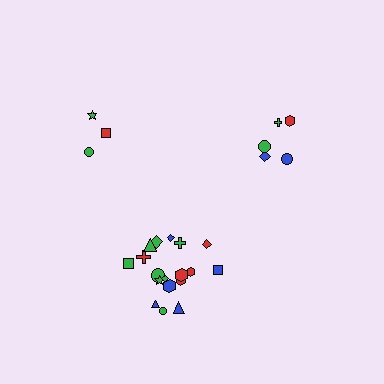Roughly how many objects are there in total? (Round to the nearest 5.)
Roughly 25 objects in total.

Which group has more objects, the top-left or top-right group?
The top-right group.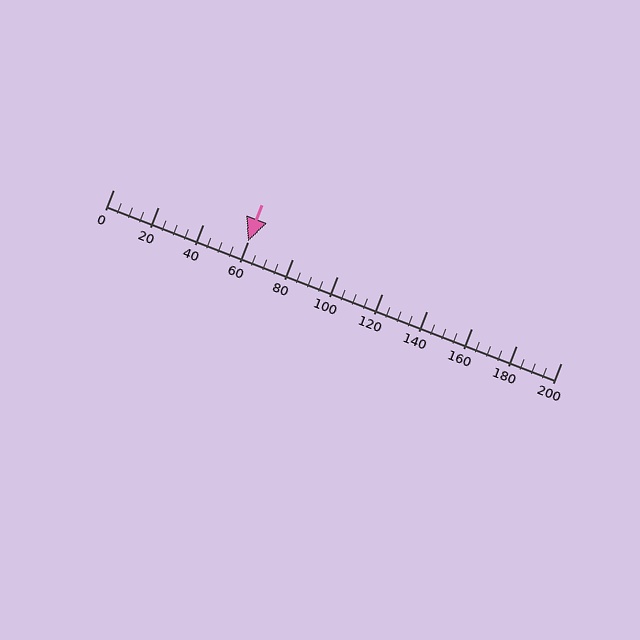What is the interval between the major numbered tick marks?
The major tick marks are spaced 20 units apart.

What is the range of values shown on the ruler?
The ruler shows values from 0 to 200.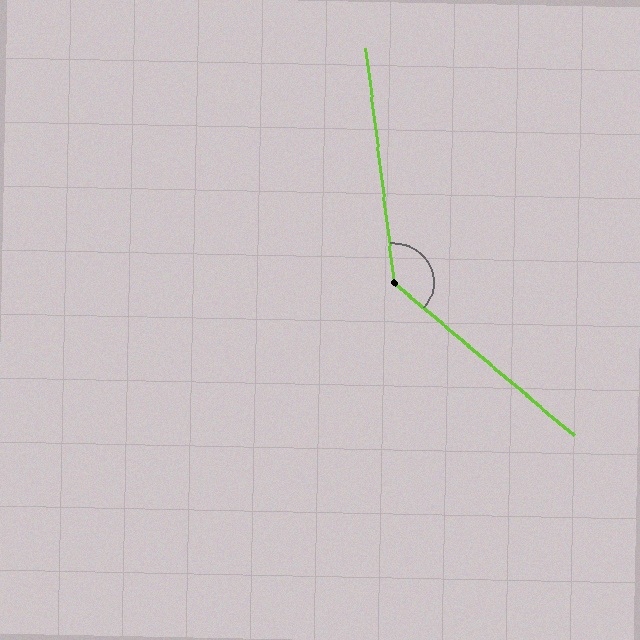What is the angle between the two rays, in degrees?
Approximately 137 degrees.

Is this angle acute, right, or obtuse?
It is obtuse.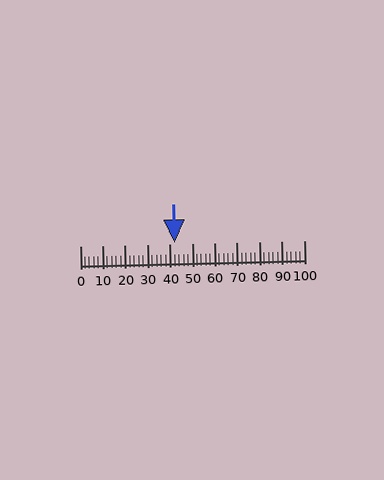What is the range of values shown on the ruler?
The ruler shows values from 0 to 100.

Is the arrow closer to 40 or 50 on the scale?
The arrow is closer to 40.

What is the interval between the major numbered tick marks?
The major tick marks are spaced 10 units apart.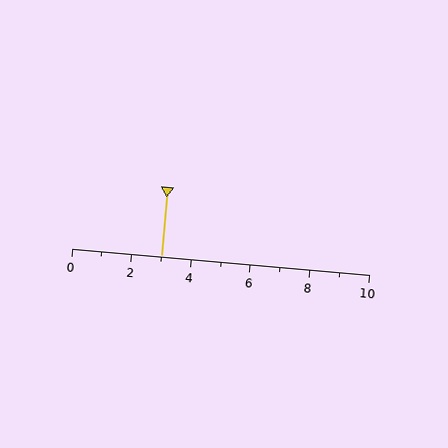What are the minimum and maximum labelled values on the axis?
The axis runs from 0 to 10.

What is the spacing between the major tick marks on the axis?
The major ticks are spaced 2 apart.